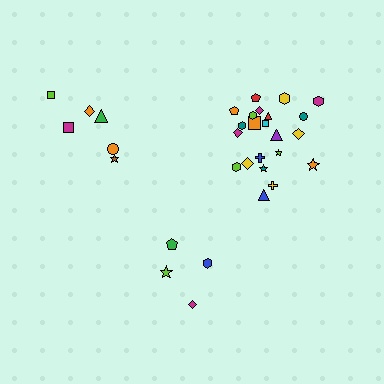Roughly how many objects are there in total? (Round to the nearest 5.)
Roughly 30 objects in total.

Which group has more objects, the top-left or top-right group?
The top-right group.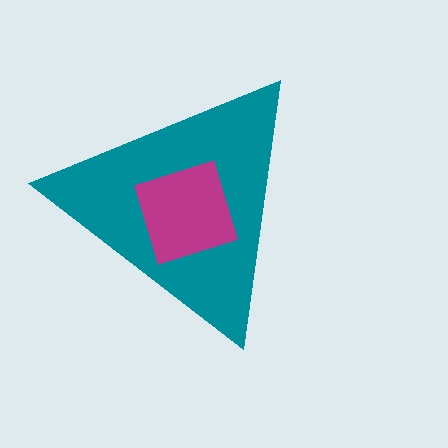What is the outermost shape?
The teal triangle.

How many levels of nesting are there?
2.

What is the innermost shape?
The magenta square.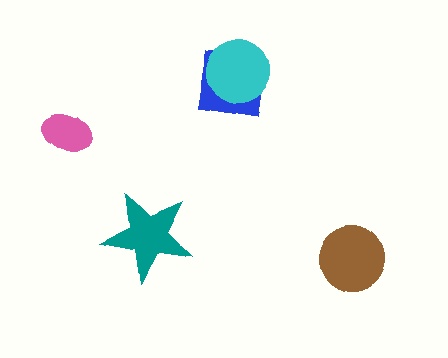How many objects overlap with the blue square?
1 object overlaps with the blue square.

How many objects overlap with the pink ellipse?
0 objects overlap with the pink ellipse.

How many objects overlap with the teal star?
0 objects overlap with the teal star.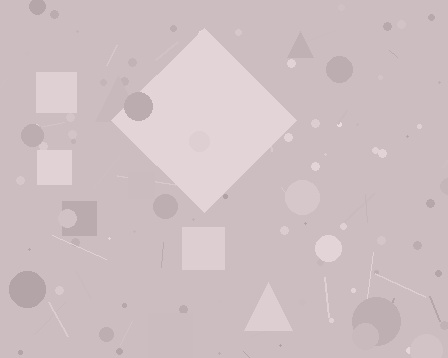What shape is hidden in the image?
A diamond is hidden in the image.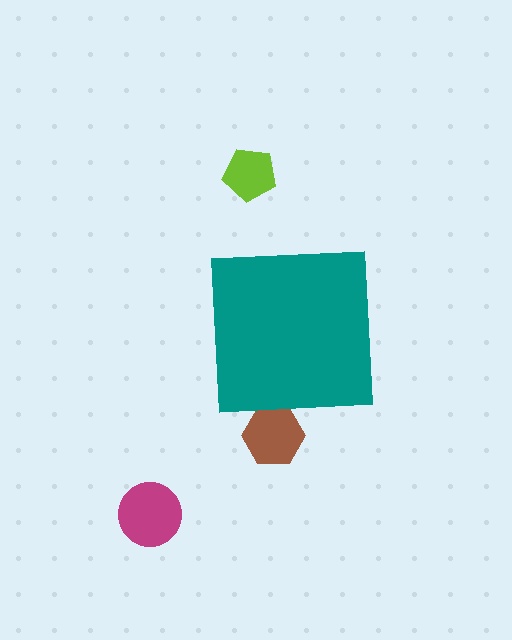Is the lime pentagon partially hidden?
No, the lime pentagon is fully visible.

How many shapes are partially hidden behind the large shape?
1 shape is partially hidden.